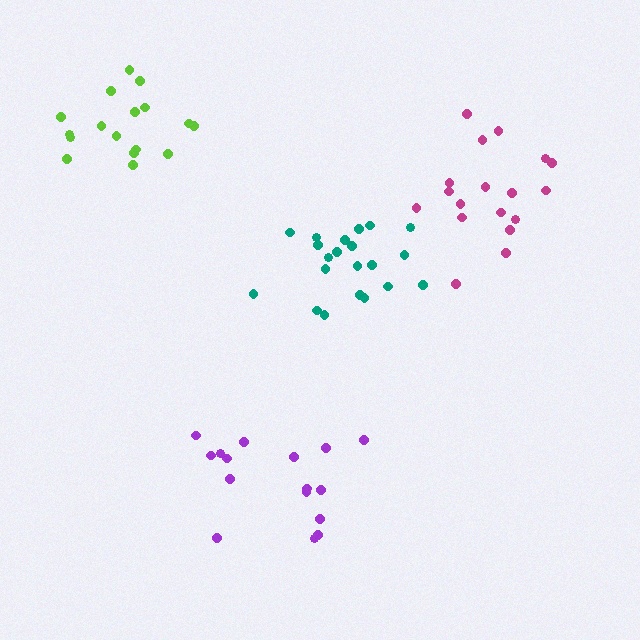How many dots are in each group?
Group 1: 18 dots, Group 2: 17 dots, Group 3: 16 dots, Group 4: 21 dots (72 total).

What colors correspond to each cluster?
The clusters are colored: magenta, lime, purple, teal.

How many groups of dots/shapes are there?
There are 4 groups.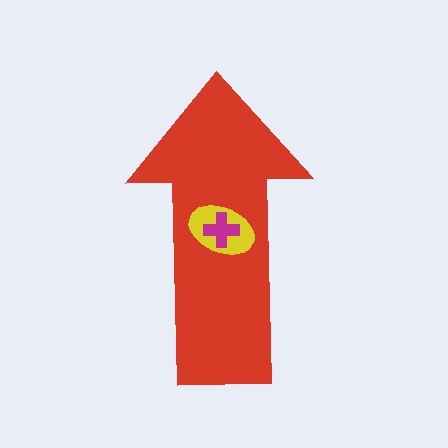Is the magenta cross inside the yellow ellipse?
Yes.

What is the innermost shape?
The magenta cross.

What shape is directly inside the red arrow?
The yellow ellipse.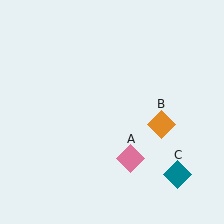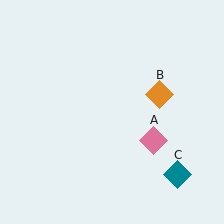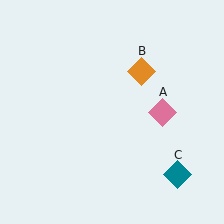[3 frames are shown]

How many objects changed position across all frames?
2 objects changed position: pink diamond (object A), orange diamond (object B).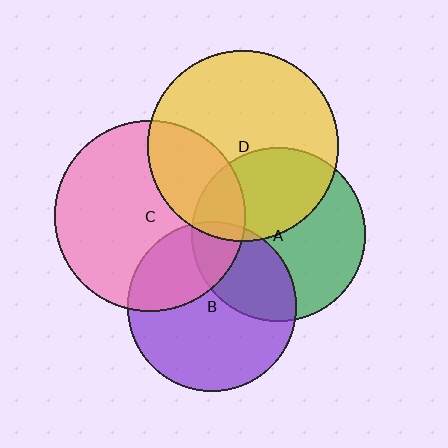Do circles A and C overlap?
Yes.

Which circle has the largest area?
Circle D (yellow).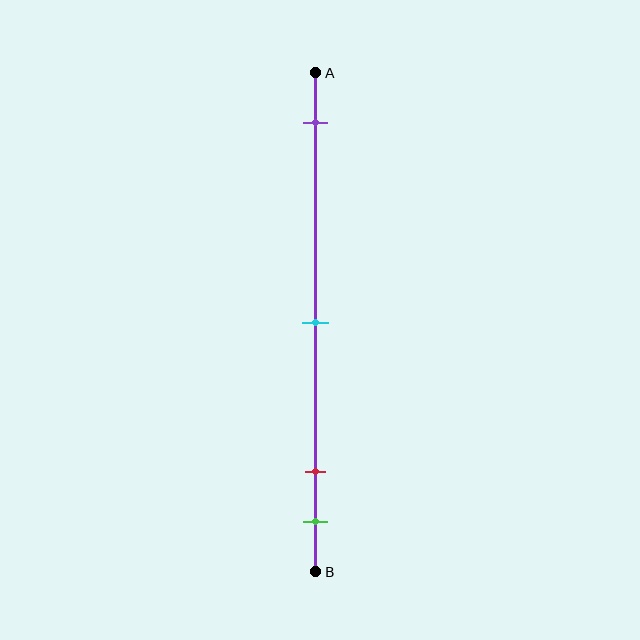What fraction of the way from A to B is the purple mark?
The purple mark is approximately 10% (0.1) of the way from A to B.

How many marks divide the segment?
There are 4 marks dividing the segment.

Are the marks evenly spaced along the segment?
No, the marks are not evenly spaced.